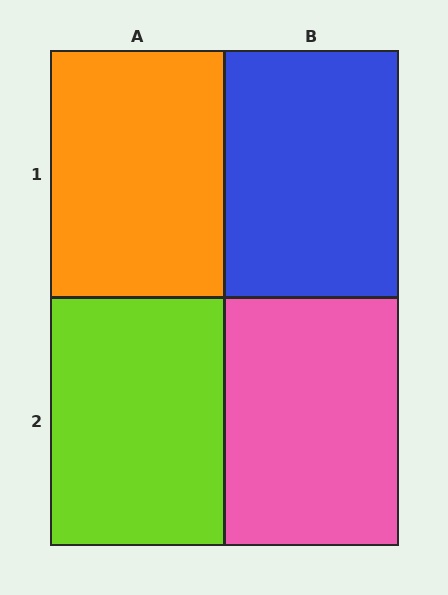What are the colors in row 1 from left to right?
Orange, blue.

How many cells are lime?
1 cell is lime.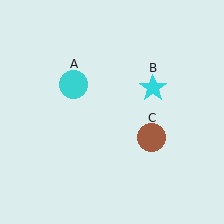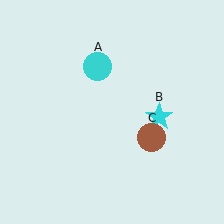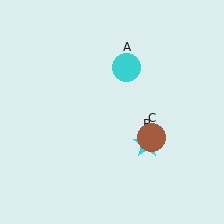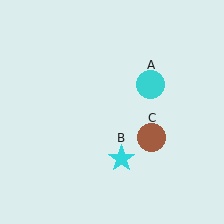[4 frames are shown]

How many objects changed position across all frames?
2 objects changed position: cyan circle (object A), cyan star (object B).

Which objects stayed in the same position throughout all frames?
Brown circle (object C) remained stationary.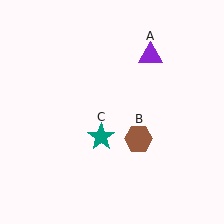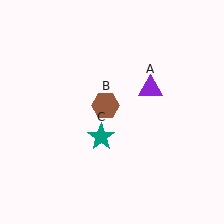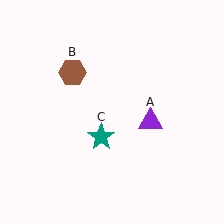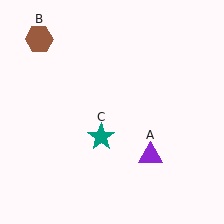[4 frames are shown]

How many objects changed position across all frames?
2 objects changed position: purple triangle (object A), brown hexagon (object B).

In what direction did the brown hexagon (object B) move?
The brown hexagon (object B) moved up and to the left.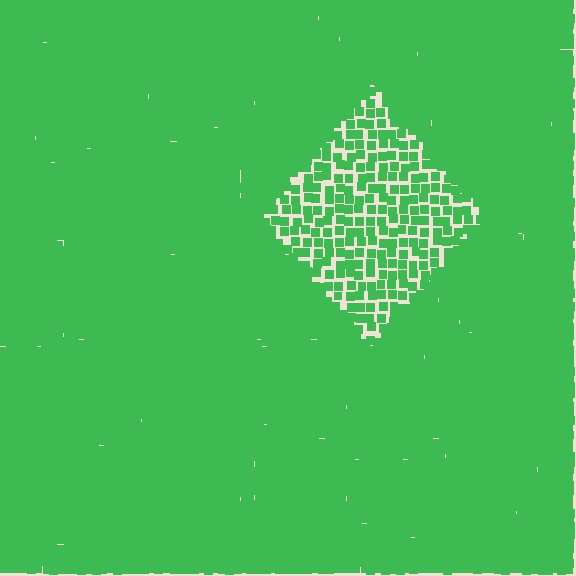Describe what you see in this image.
The image contains small green elements arranged at two different densities. A diamond-shaped region is visible where the elements are less densely packed than the surrounding area.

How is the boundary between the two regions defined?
The boundary is defined by a change in element density (approximately 2.3x ratio). All elements are the same color, size, and shape.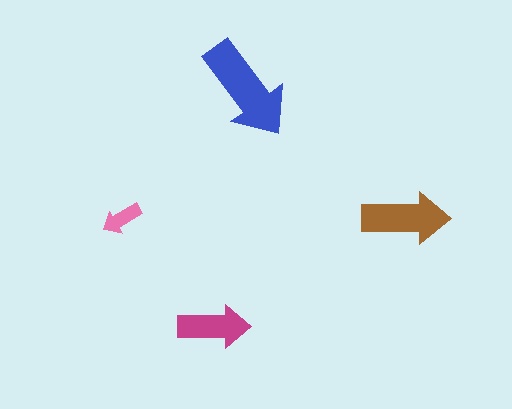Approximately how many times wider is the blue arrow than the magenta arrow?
About 1.5 times wider.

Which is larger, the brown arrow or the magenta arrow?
The brown one.